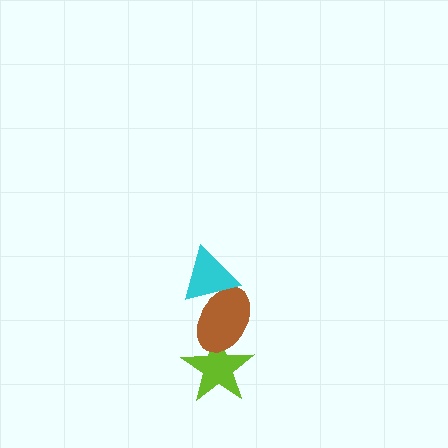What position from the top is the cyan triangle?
The cyan triangle is 1st from the top.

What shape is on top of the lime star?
The brown ellipse is on top of the lime star.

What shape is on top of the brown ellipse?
The cyan triangle is on top of the brown ellipse.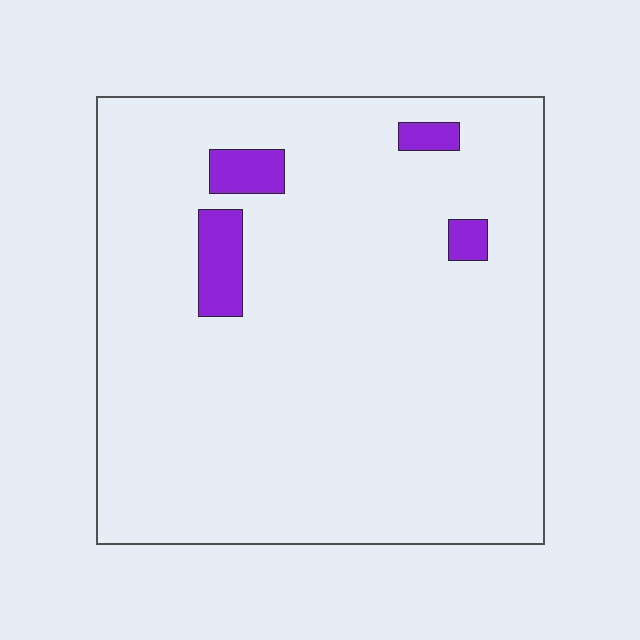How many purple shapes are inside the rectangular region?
4.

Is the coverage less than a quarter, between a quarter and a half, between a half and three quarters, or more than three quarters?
Less than a quarter.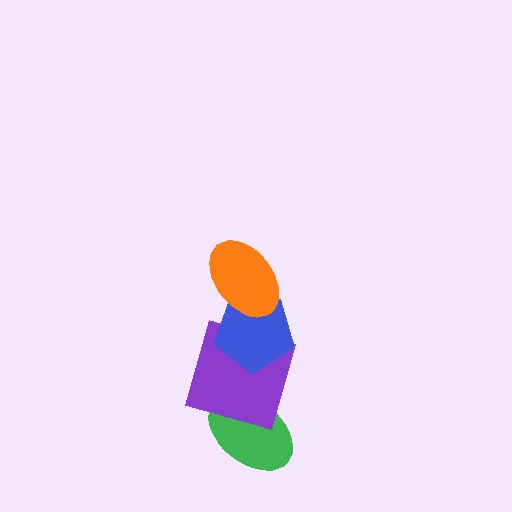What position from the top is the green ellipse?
The green ellipse is 4th from the top.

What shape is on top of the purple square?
The blue pentagon is on top of the purple square.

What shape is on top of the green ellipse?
The purple square is on top of the green ellipse.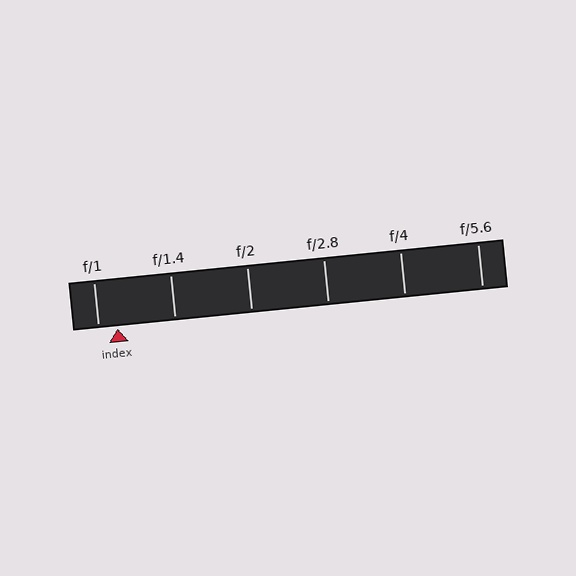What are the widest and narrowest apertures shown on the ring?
The widest aperture shown is f/1 and the narrowest is f/5.6.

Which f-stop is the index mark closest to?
The index mark is closest to f/1.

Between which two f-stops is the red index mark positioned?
The index mark is between f/1 and f/1.4.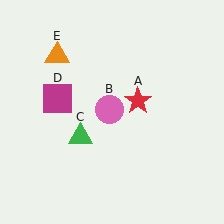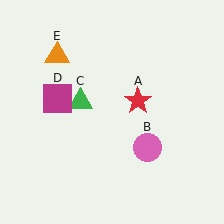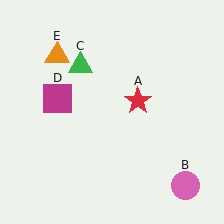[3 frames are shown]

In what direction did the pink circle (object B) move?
The pink circle (object B) moved down and to the right.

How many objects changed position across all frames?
2 objects changed position: pink circle (object B), green triangle (object C).